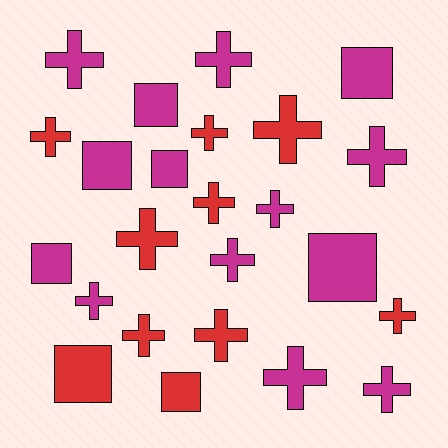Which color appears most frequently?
Magenta, with 14 objects.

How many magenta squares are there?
There are 6 magenta squares.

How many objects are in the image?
There are 24 objects.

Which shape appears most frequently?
Cross, with 16 objects.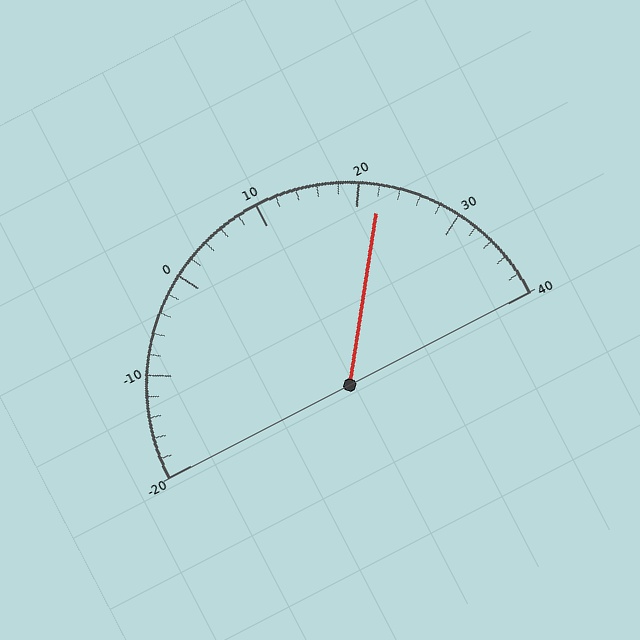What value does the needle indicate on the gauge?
The needle indicates approximately 22.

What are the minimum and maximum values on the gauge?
The gauge ranges from -20 to 40.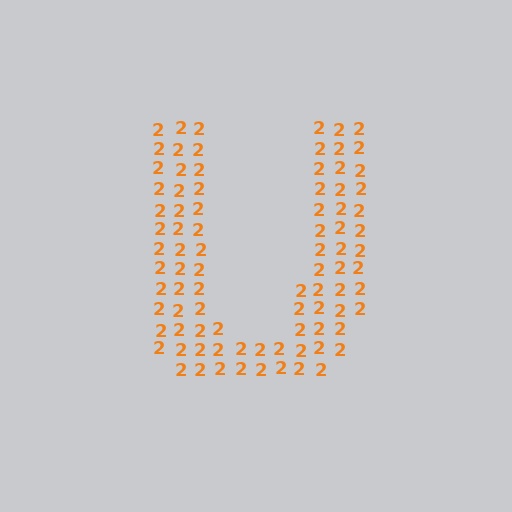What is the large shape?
The large shape is the letter U.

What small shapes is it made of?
It is made of small digit 2's.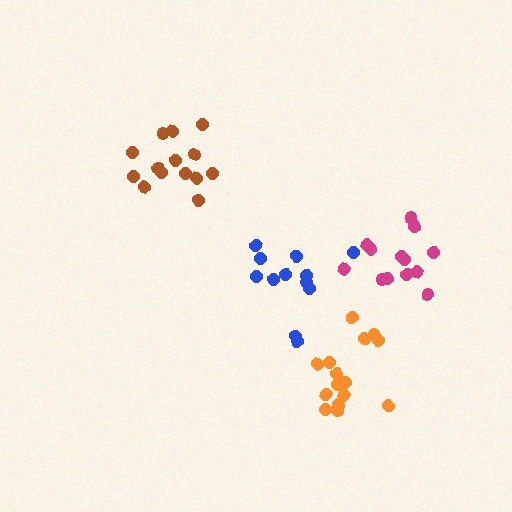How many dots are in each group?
Group 1: 14 dots, Group 2: 12 dots, Group 3: 16 dots, Group 4: 13 dots (55 total).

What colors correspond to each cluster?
The clusters are colored: brown, blue, orange, magenta.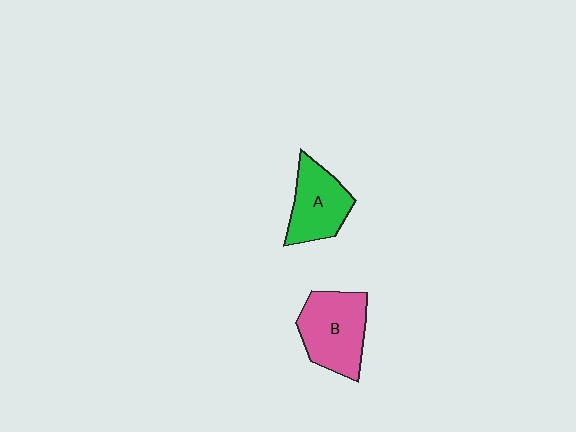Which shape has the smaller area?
Shape A (green).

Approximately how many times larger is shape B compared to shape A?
Approximately 1.2 times.